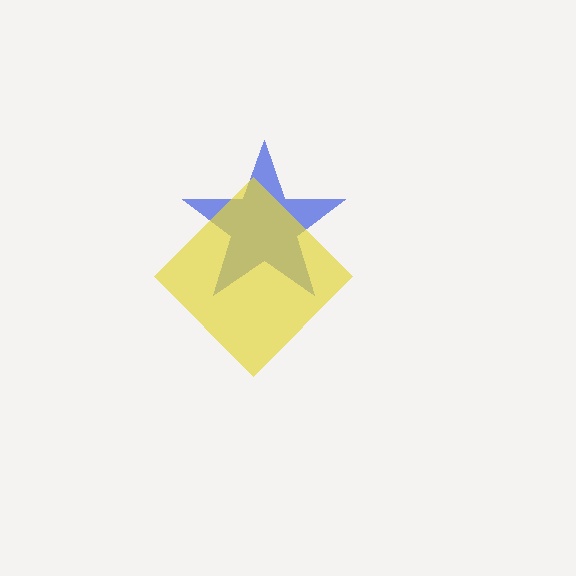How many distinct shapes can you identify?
There are 2 distinct shapes: a blue star, a yellow diamond.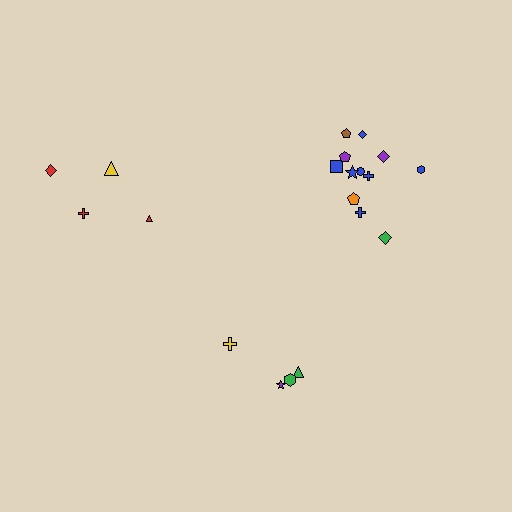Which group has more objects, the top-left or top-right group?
The top-right group.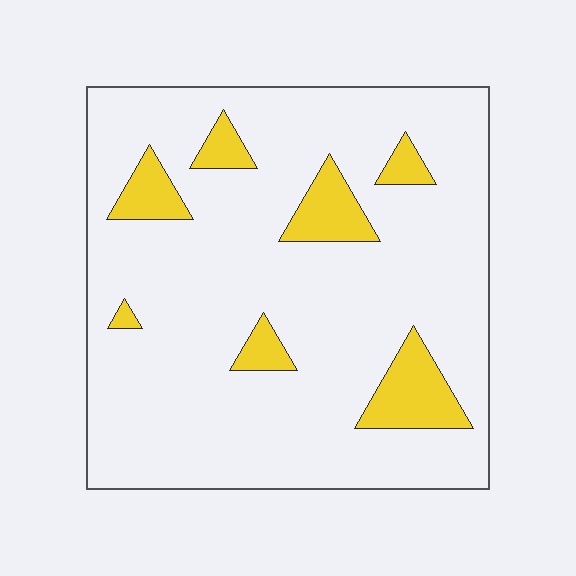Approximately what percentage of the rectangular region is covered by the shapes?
Approximately 15%.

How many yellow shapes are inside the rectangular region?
7.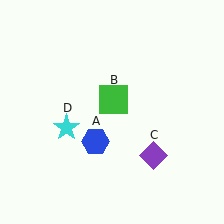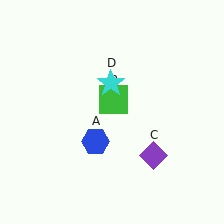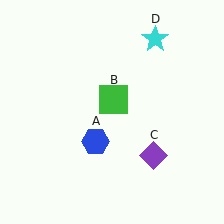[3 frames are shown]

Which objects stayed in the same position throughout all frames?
Blue hexagon (object A) and green square (object B) and purple diamond (object C) remained stationary.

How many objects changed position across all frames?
1 object changed position: cyan star (object D).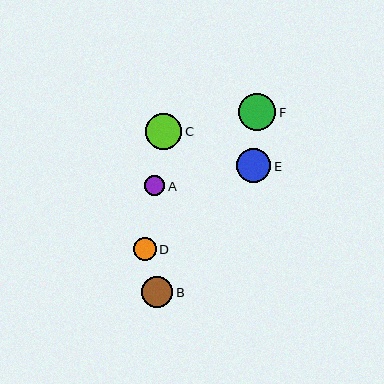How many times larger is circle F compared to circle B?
Circle F is approximately 1.2 times the size of circle B.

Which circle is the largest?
Circle F is the largest with a size of approximately 37 pixels.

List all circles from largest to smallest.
From largest to smallest: F, C, E, B, D, A.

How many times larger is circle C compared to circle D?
Circle C is approximately 1.6 times the size of circle D.